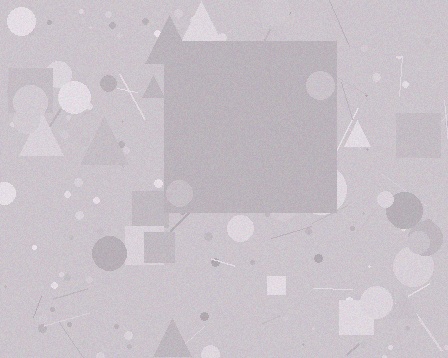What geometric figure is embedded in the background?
A square is embedded in the background.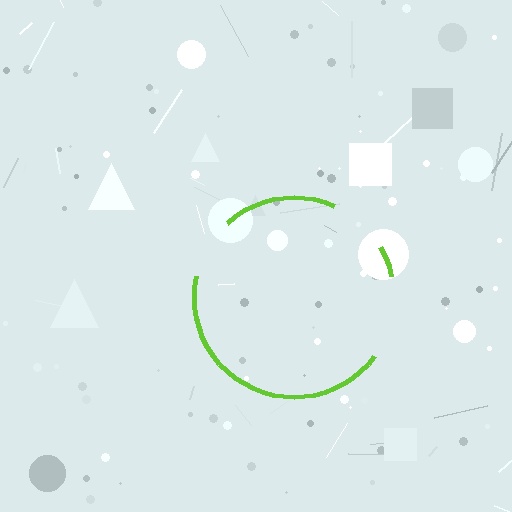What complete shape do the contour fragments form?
The contour fragments form a circle.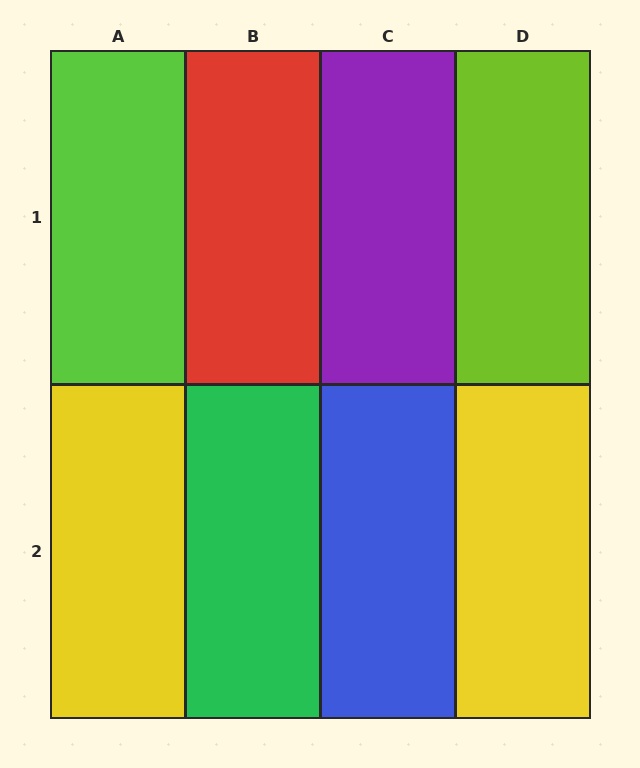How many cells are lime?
2 cells are lime.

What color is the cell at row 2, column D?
Yellow.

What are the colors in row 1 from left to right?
Lime, red, purple, lime.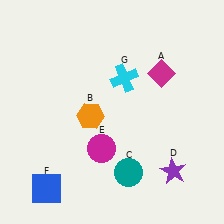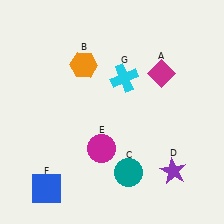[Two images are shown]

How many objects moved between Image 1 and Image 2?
1 object moved between the two images.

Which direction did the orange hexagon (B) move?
The orange hexagon (B) moved up.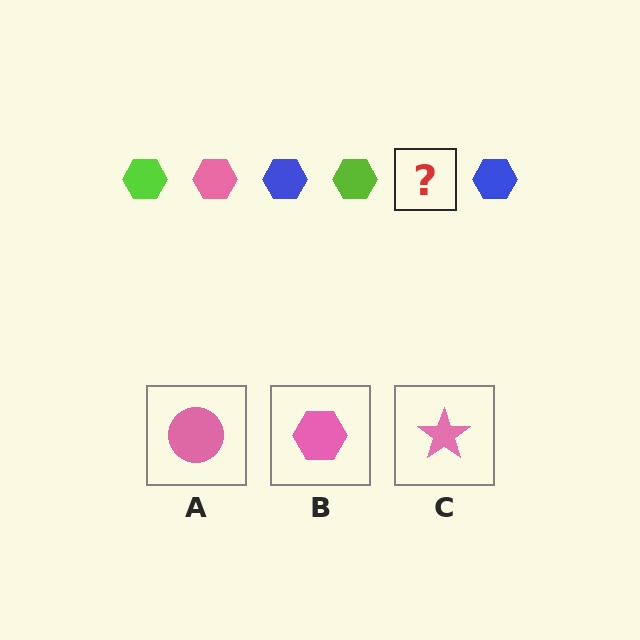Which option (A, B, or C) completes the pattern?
B.